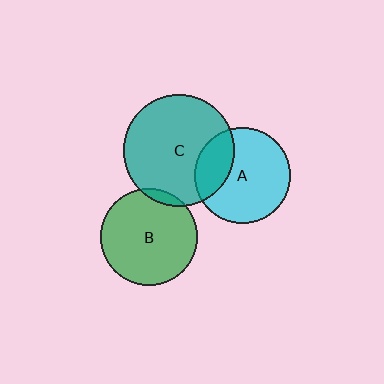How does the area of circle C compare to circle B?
Approximately 1.3 times.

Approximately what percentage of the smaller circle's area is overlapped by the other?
Approximately 5%.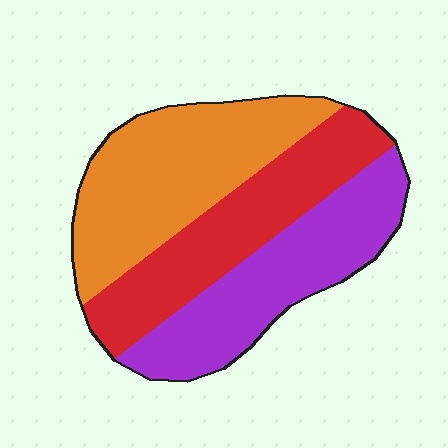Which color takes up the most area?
Orange, at roughly 35%.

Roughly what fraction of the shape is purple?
Purple covers around 30% of the shape.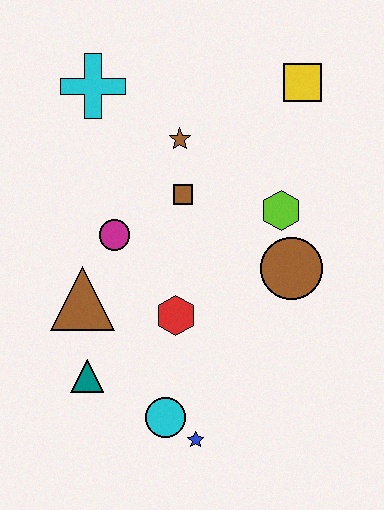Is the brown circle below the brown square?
Yes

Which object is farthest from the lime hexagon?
The teal triangle is farthest from the lime hexagon.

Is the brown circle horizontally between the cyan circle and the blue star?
No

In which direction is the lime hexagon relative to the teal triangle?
The lime hexagon is to the right of the teal triangle.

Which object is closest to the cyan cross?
The brown star is closest to the cyan cross.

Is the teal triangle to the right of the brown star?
No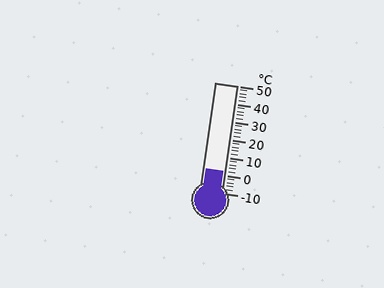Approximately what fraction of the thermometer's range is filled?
The thermometer is filled to approximately 20% of its range.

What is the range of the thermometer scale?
The thermometer scale ranges from -10°C to 50°C.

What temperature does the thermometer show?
The thermometer shows approximately 2°C.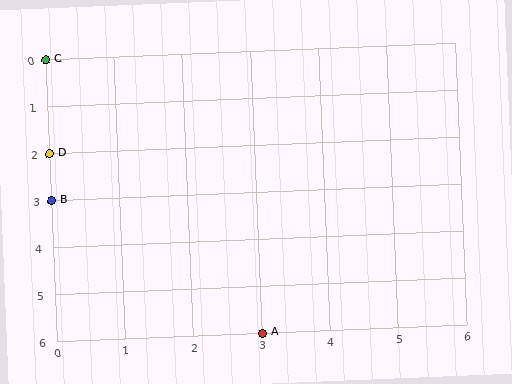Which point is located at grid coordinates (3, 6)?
Point A is at (3, 6).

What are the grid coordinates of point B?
Point B is at grid coordinates (0, 3).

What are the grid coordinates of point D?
Point D is at grid coordinates (0, 2).